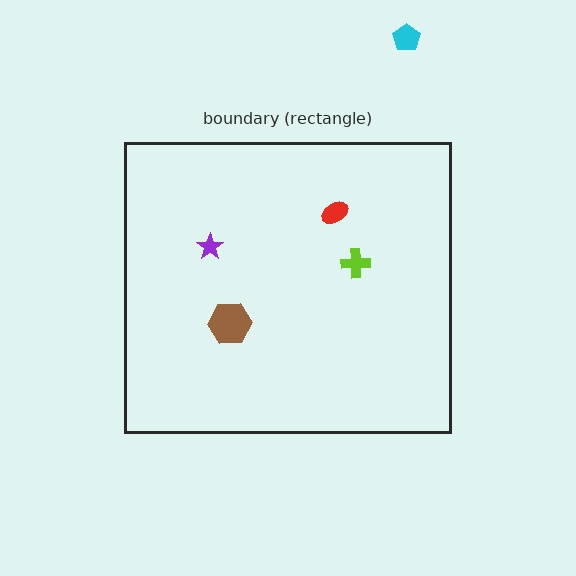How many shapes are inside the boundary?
4 inside, 1 outside.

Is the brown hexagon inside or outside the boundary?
Inside.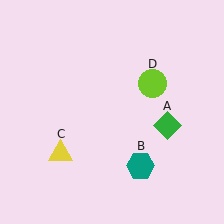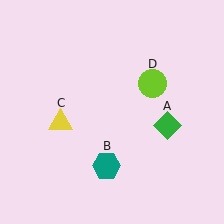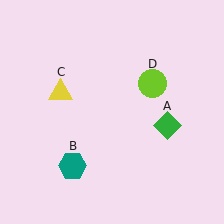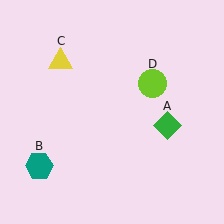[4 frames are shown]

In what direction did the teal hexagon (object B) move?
The teal hexagon (object B) moved left.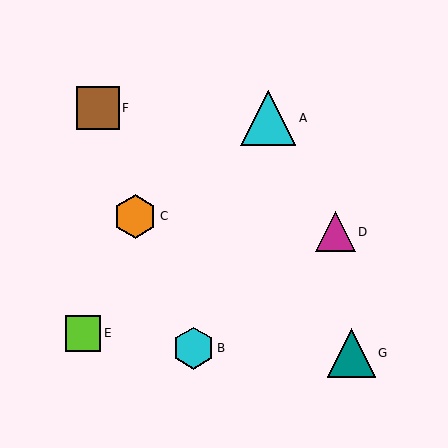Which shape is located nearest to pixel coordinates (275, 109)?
The cyan triangle (labeled A) at (268, 118) is nearest to that location.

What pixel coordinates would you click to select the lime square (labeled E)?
Click at (83, 333) to select the lime square E.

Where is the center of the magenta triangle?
The center of the magenta triangle is at (335, 232).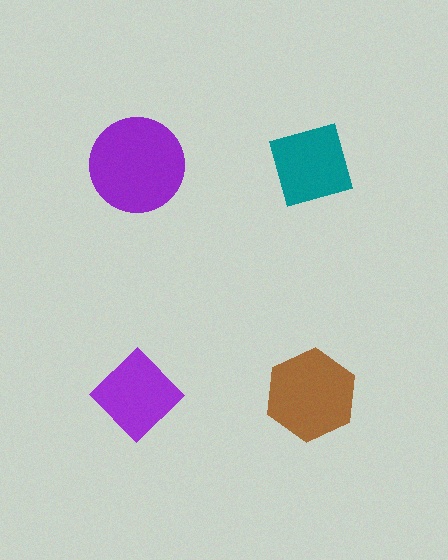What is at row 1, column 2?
A teal square.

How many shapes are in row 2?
2 shapes.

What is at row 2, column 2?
A brown hexagon.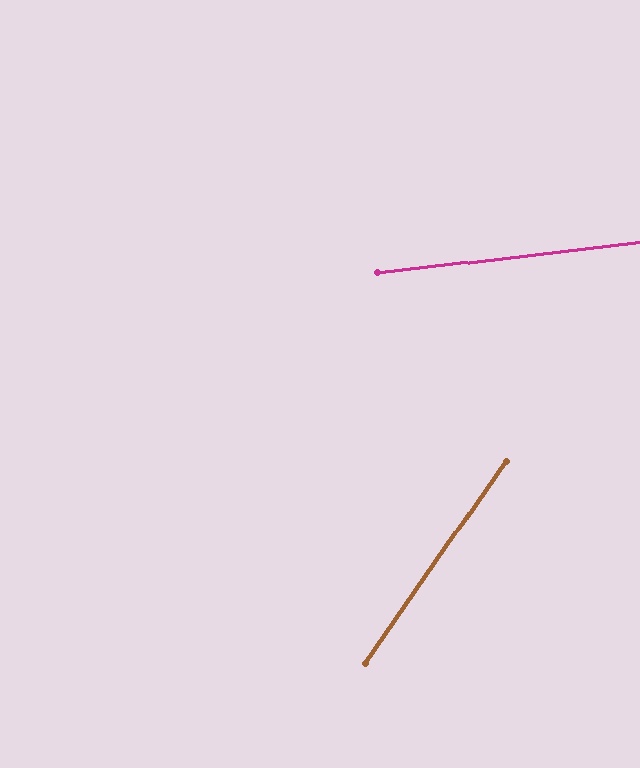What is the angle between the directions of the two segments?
Approximately 49 degrees.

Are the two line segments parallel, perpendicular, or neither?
Neither parallel nor perpendicular — they differ by about 49°.